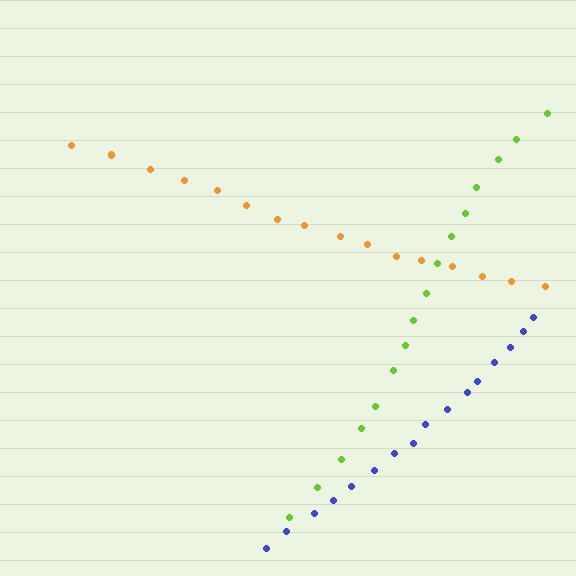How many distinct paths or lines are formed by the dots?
There are 3 distinct paths.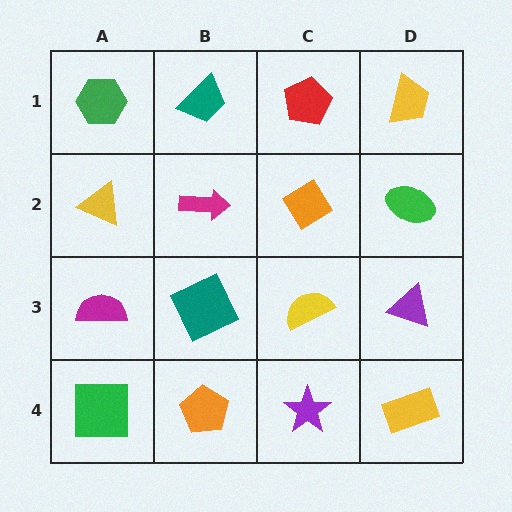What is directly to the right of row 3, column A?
A teal square.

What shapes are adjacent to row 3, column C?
An orange diamond (row 2, column C), a purple star (row 4, column C), a teal square (row 3, column B), a purple triangle (row 3, column D).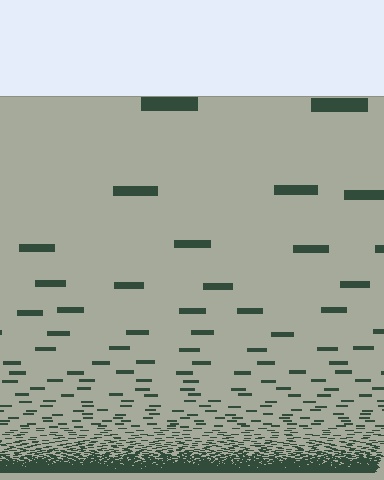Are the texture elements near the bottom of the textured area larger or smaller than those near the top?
Smaller. The gradient is inverted — elements near the bottom are smaller and denser.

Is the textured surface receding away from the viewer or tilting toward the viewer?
The surface appears to tilt toward the viewer. Texture elements get larger and sparser toward the top.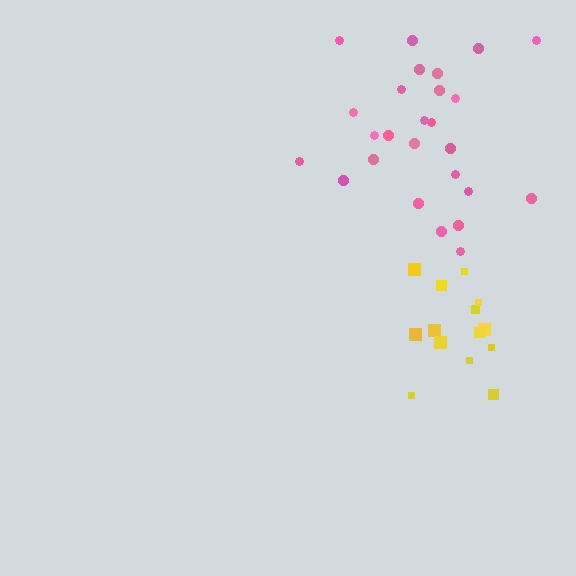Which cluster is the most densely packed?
Yellow.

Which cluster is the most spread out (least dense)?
Pink.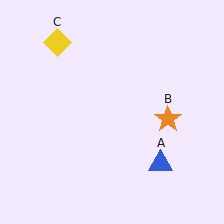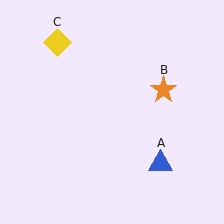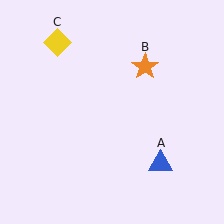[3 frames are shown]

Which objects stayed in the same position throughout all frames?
Blue triangle (object A) and yellow diamond (object C) remained stationary.